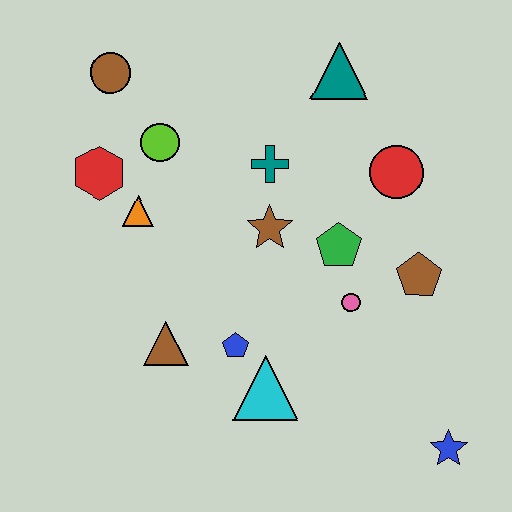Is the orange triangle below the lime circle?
Yes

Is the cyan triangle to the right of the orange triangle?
Yes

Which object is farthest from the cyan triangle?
The brown circle is farthest from the cyan triangle.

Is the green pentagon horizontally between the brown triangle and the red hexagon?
No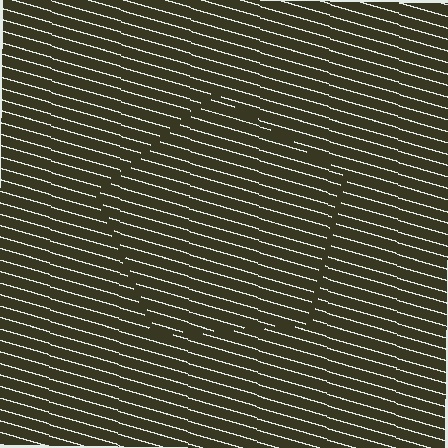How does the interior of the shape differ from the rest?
The interior of the shape contains the same grating, shifted by half a period — the contour is defined by the phase discontinuity where line-ends from the inner and outer gratings abut.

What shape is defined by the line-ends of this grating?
An illusory pentagon. The interior of the shape contains the same grating, shifted by half a period — the contour is defined by the phase discontinuity where line-ends from the inner and outer gratings abut.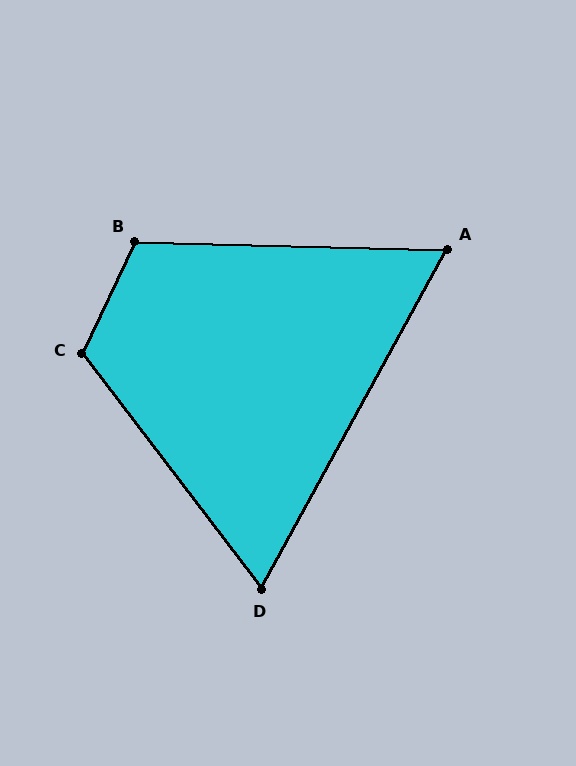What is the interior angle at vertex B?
Approximately 114 degrees (obtuse).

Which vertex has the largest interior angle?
C, at approximately 117 degrees.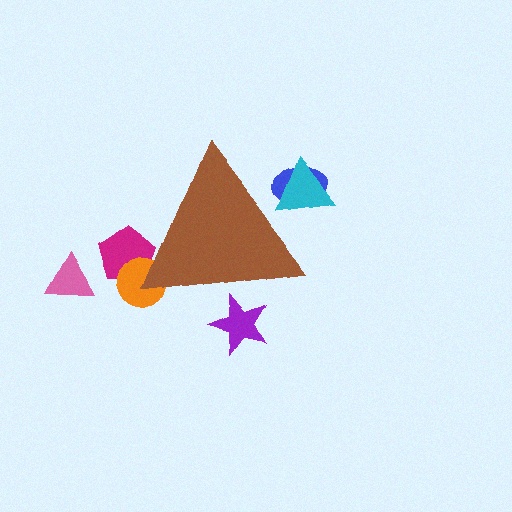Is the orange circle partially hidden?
Yes, the orange circle is partially hidden behind the brown triangle.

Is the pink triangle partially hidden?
No, the pink triangle is fully visible.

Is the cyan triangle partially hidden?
Yes, the cyan triangle is partially hidden behind the brown triangle.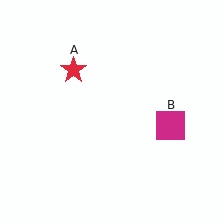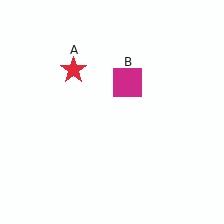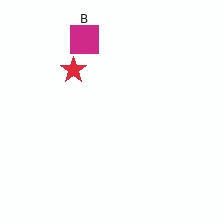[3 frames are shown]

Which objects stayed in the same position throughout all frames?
Red star (object A) remained stationary.